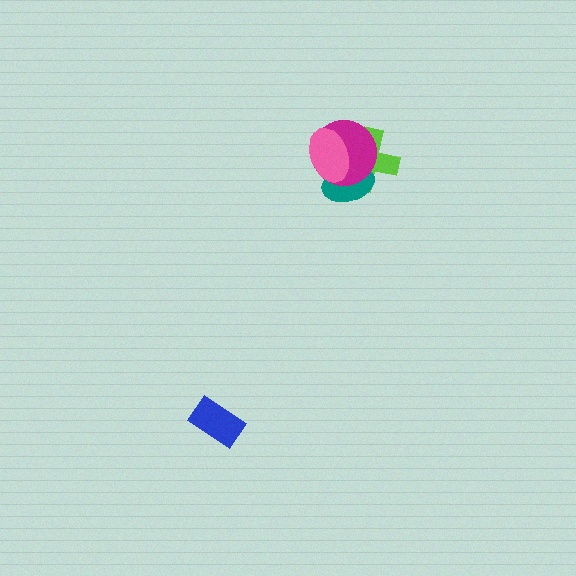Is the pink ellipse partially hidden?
No, no other shape covers it.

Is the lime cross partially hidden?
Yes, it is partially covered by another shape.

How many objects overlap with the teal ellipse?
3 objects overlap with the teal ellipse.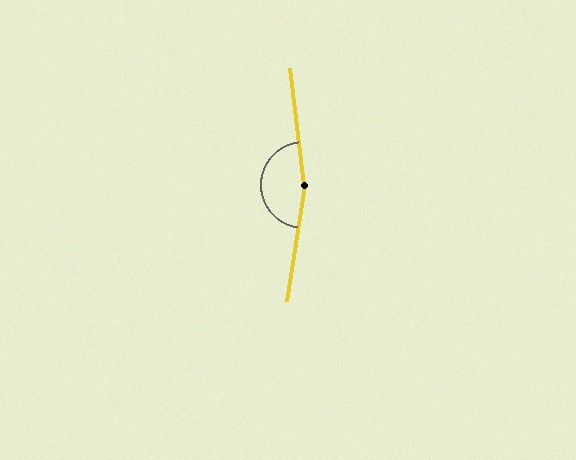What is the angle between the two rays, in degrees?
Approximately 164 degrees.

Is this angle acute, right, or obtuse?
It is obtuse.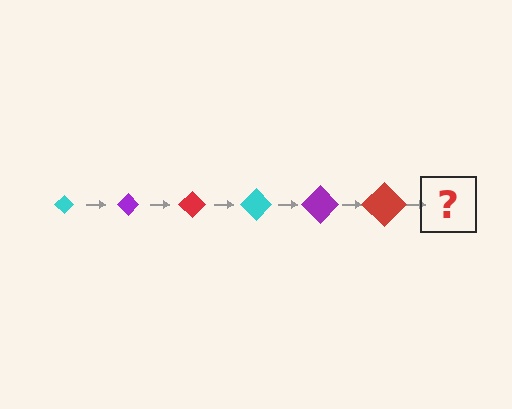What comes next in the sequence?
The next element should be a cyan diamond, larger than the previous one.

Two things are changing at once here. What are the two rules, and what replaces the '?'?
The two rules are that the diamond grows larger each step and the color cycles through cyan, purple, and red. The '?' should be a cyan diamond, larger than the previous one.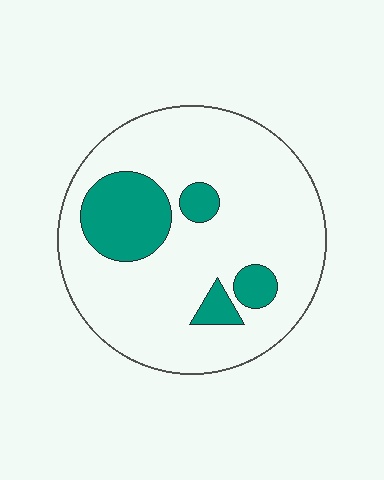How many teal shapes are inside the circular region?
4.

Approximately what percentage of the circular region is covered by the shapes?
Approximately 20%.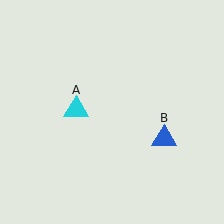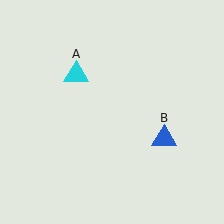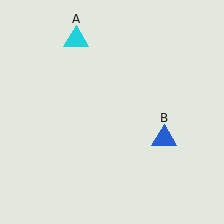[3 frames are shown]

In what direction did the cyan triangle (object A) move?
The cyan triangle (object A) moved up.